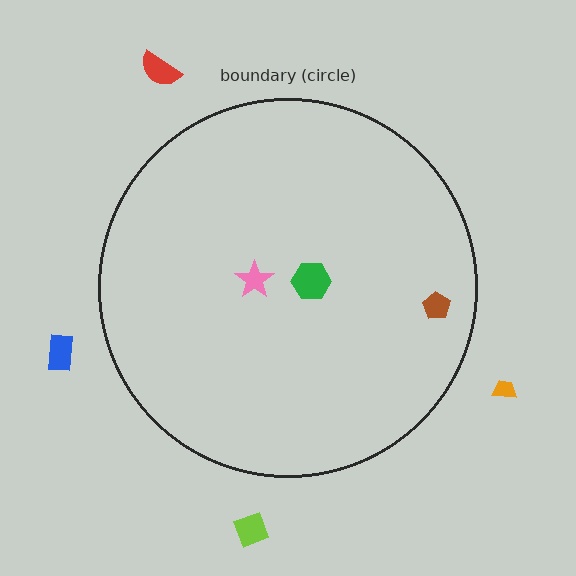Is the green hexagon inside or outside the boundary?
Inside.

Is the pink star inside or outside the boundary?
Inside.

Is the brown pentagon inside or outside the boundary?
Inside.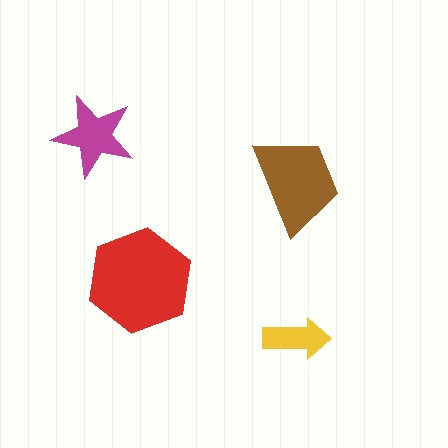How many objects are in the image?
There are 4 objects in the image.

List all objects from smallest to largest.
The yellow arrow, the magenta star, the brown trapezoid, the red hexagon.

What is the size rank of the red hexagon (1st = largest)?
1st.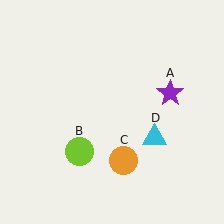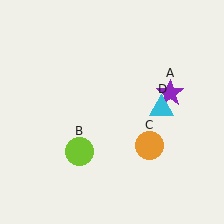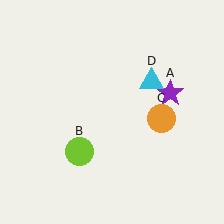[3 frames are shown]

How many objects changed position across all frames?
2 objects changed position: orange circle (object C), cyan triangle (object D).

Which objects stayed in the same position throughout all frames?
Purple star (object A) and lime circle (object B) remained stationary.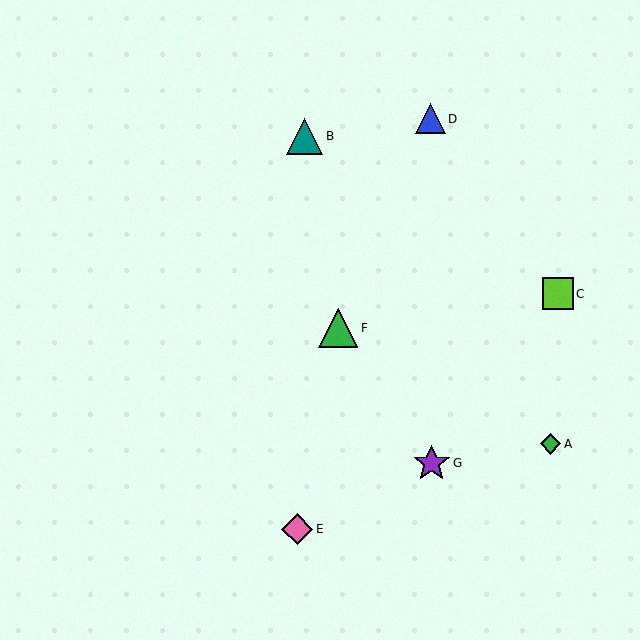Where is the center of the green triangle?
The center of the green triangle is at (338, 328).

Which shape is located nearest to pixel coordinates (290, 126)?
The teal triangle (labeled B) at (305, 136) is nearest to that location.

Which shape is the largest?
The green triangle (labeled F) is the largest.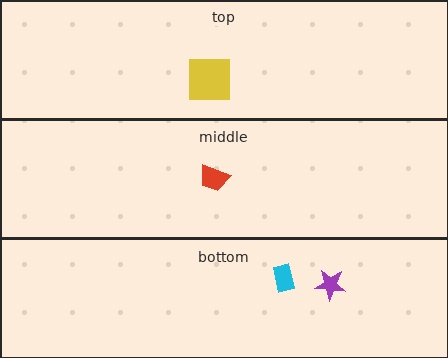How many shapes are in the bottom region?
2.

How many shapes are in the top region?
1.